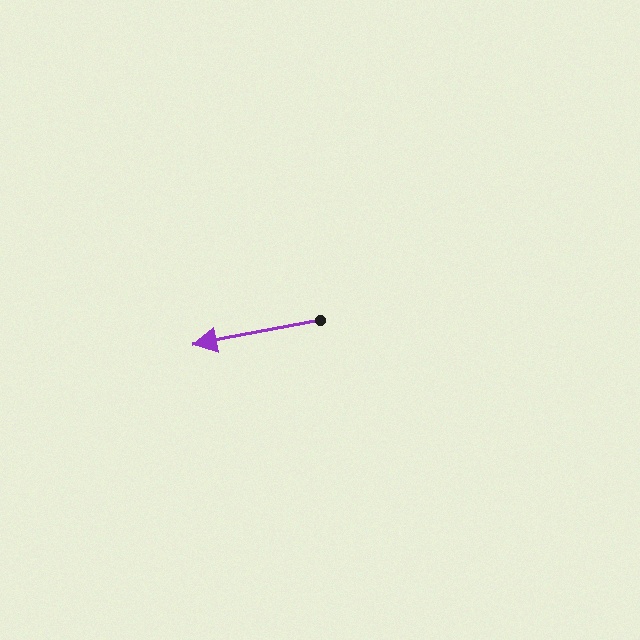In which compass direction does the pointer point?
West.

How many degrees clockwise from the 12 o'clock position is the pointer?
Approximately 259 degrees.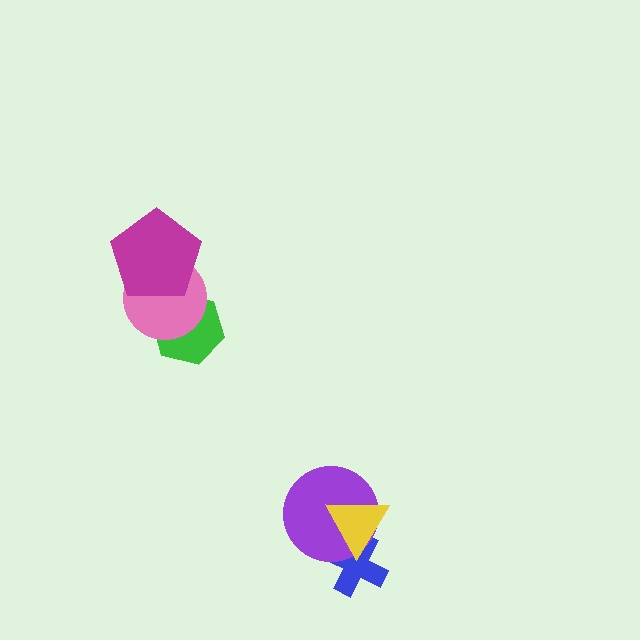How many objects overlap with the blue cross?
2 objects overlap with the blue cross.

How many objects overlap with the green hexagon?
1 object overlaps with the green hexagon.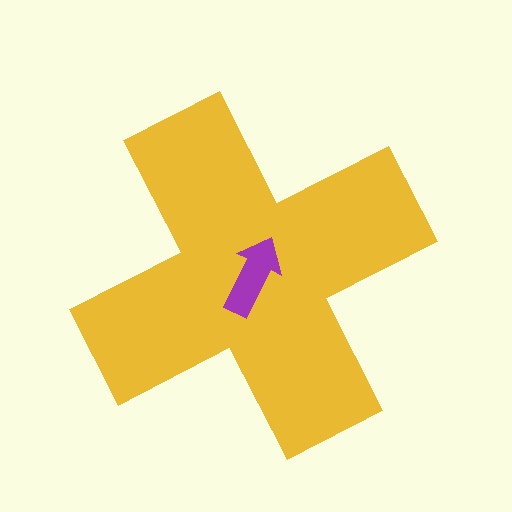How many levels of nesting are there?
2.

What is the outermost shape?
The yellow cross.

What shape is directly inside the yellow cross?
The purple arrow.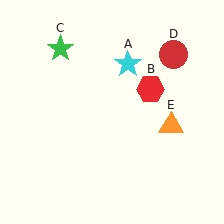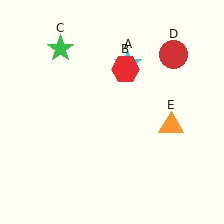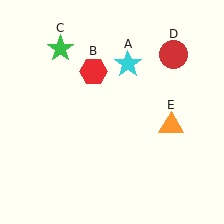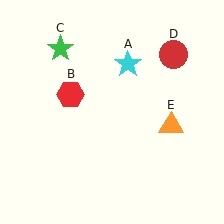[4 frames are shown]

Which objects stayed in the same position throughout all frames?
Cyan star (object A) and green star (object C) and red circle (object D) and orange triangle (object E) remained stationary.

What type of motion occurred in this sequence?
The red hexagon (object B) rotated counterclockwise around the center of the scene.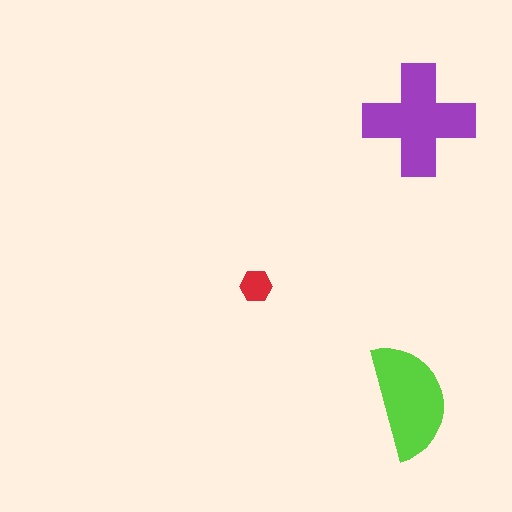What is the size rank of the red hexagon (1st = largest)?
3rd.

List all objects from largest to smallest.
The purple cross, the lime semicircle, the red hexagon.